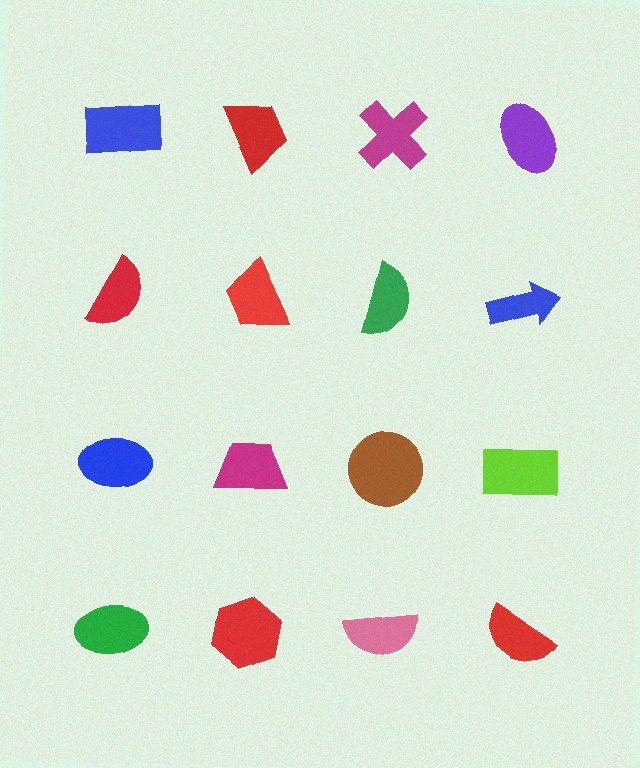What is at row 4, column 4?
A red semicircle.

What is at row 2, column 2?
A red trapezoid.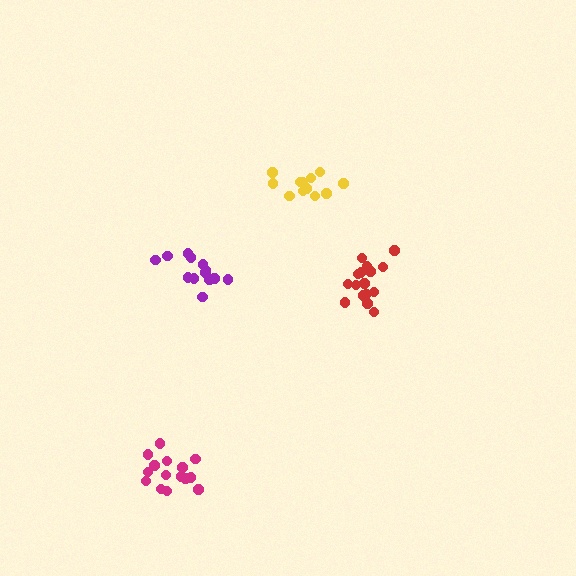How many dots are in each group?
Group 1: 16 dots, Group 2: 13 dots, Group 3: 15 dots, Group 4: 12 dots (56 total).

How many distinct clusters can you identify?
There are 4 distinct clusters.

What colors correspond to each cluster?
The clusters are colored: red, purple, magenta, yellow.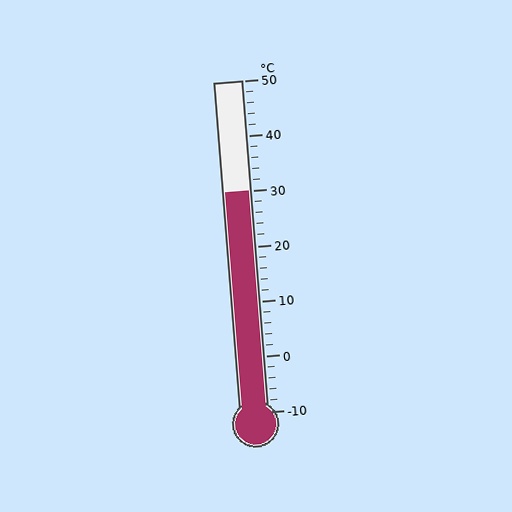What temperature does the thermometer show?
The thermometer shows approximately 30°C.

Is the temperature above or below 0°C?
The temperature is above 0°C.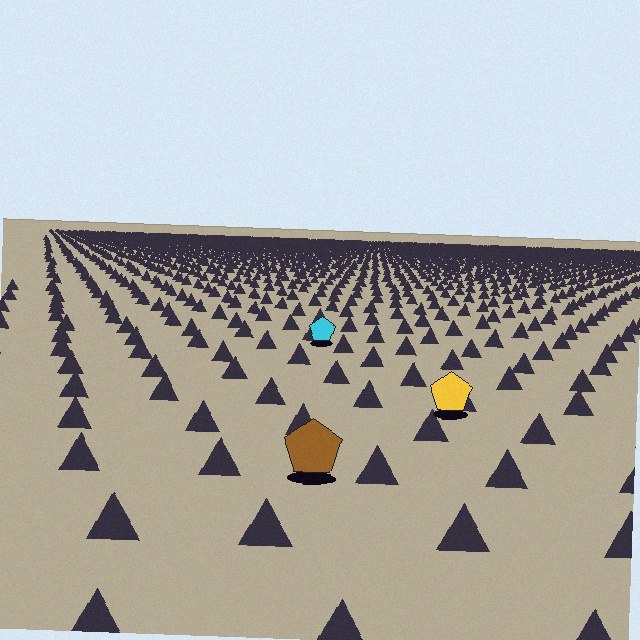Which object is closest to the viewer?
The brown pentagon is closest. The texture marks near it are larger and more spread out.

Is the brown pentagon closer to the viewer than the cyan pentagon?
Yes. The brown pentagon is closer — you can tell from the texture gradient: the ground texture is coarser near it.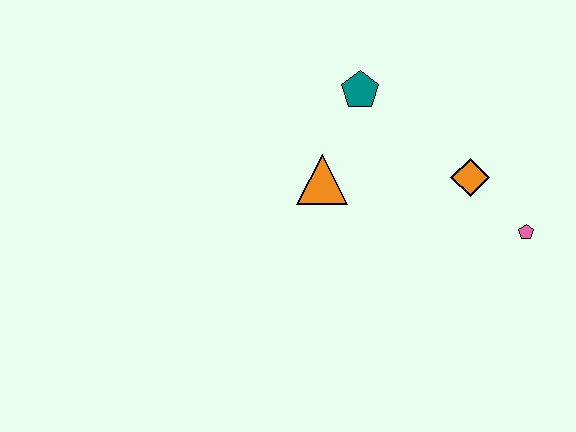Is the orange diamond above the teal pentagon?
No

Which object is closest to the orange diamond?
The pink pentagon is closest to the orange diamond.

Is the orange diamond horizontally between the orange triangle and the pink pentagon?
Yes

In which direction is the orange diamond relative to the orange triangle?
The orange diamond is to the right of the orange triangle.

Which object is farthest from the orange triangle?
The pink pentagon is farthest from the orange triangle.